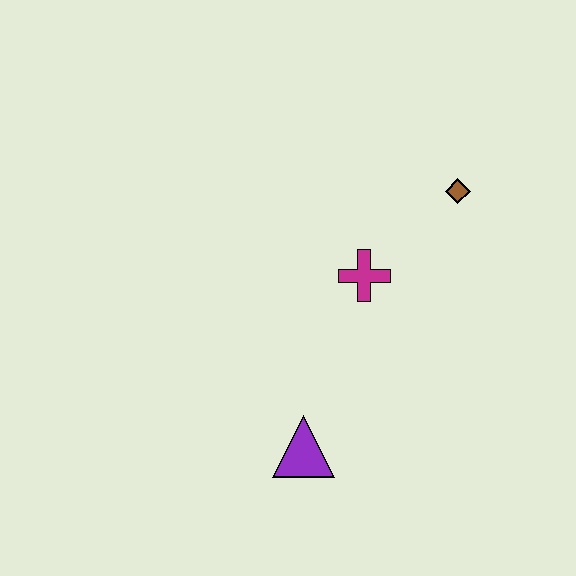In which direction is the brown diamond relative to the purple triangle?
The brown diamond is above the purple triangle.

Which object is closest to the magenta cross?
The brown diamond is closest to the magenta cross.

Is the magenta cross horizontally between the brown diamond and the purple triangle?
Yes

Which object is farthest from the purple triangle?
The brown diamond is farthest from the purple triangle.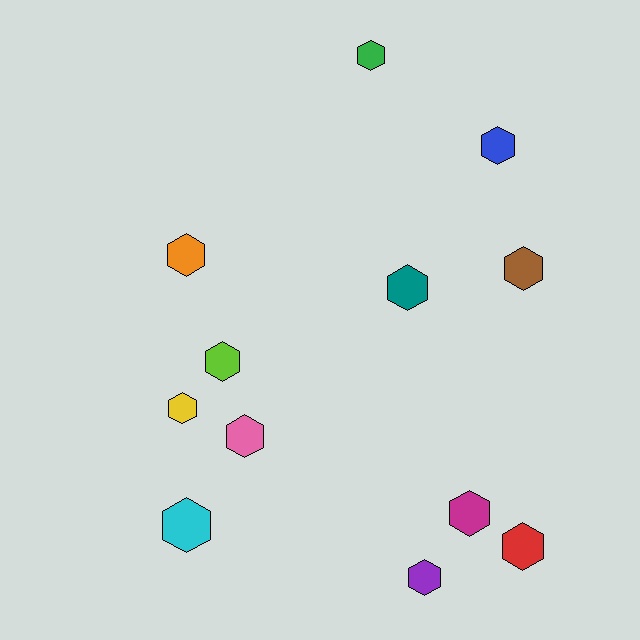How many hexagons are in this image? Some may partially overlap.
There are 12 hexagons.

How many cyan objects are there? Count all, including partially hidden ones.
There is 1 cyan object.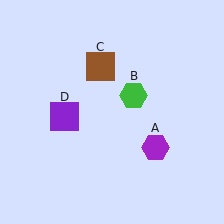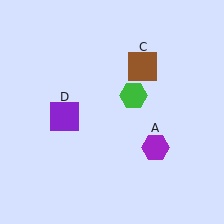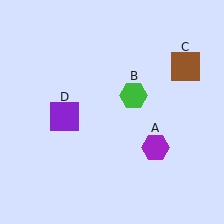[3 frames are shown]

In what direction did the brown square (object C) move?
The brown square (object C) moved right.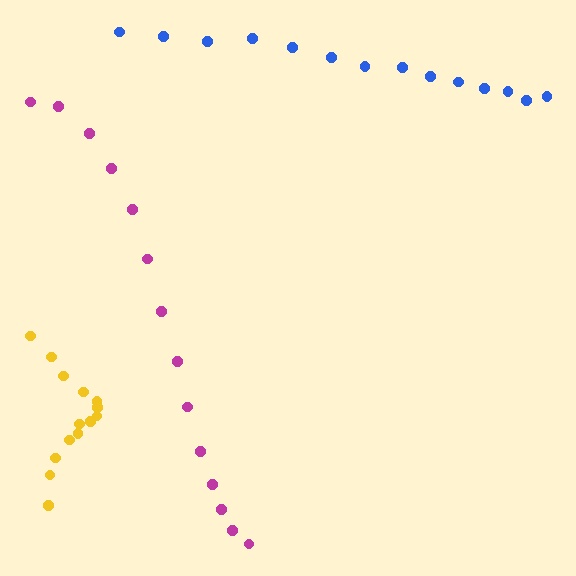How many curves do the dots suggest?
There are 3 distinct paths.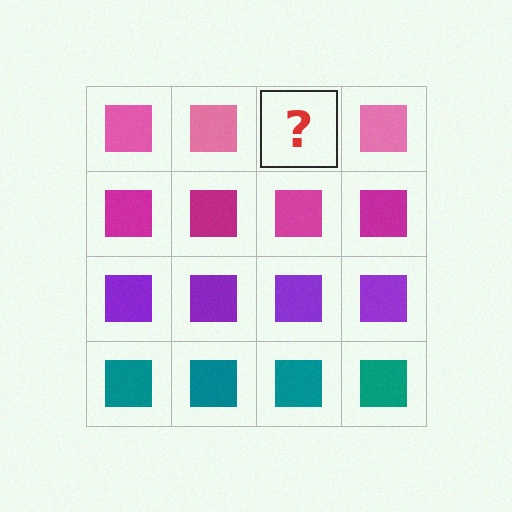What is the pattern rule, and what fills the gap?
The rule is that each row has a consistent color. The gap should be filled with a pink square.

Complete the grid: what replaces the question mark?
The question mark should be replaced with a pink square.